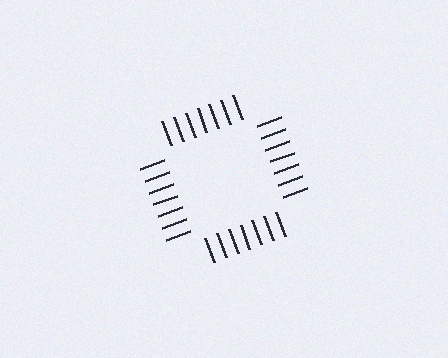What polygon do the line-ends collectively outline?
An illusory square — the line segments terminate on its edges but no continuous stroke is drawn.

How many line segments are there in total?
28 — 7 along each of the 4 edges.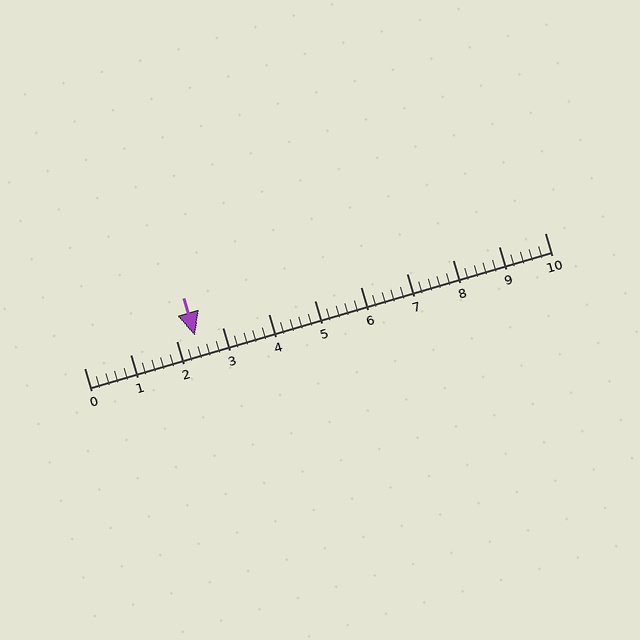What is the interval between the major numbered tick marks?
The major tick marks are spaced 1 units apart.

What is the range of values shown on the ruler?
The ruler shows values from 0 to 10.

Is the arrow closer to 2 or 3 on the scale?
The arrow is closer to 2.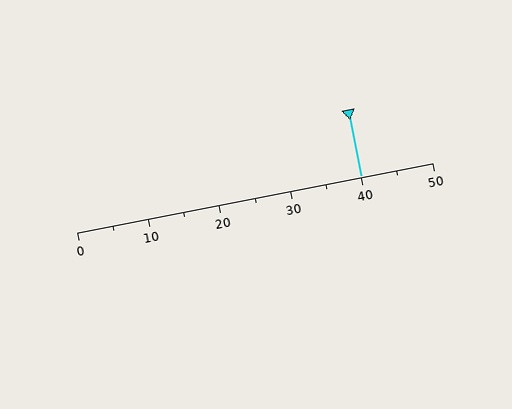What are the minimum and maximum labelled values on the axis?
The axis runs from 0 to 50.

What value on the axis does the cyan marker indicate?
The marker indicates approximately 40.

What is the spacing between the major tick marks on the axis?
The major ticks are spaced 10 apart.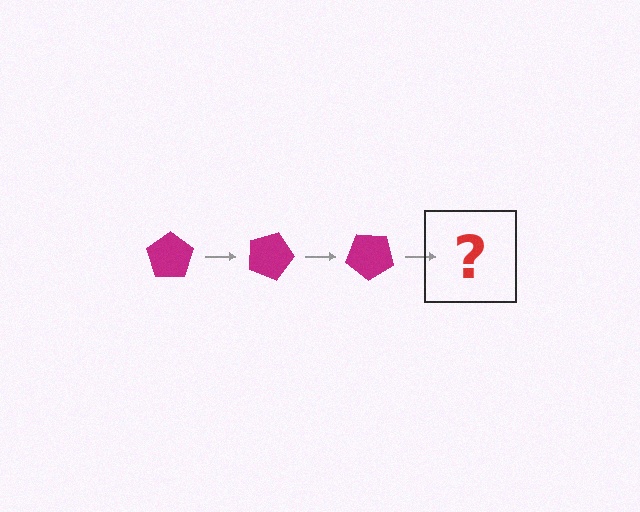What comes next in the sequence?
The next element should be a magenta pentagon rotated 60 degrees.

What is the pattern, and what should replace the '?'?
The pattern is that the pentagon rotates 20 degrees each step. The '?' should be a magenta pentagon rotated 60 degrees.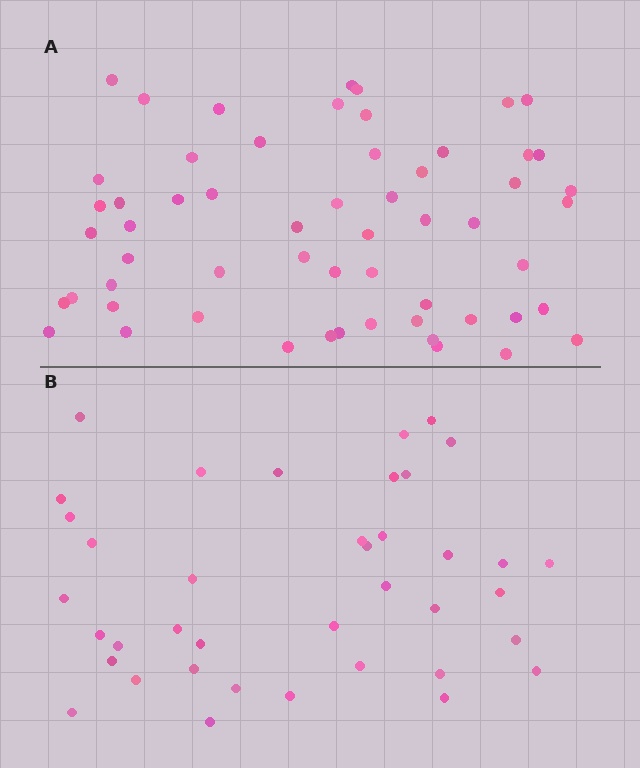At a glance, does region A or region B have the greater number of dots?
Region A (the top region) has more dots.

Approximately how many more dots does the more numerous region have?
Region A has approximately 20 more dots than region B.